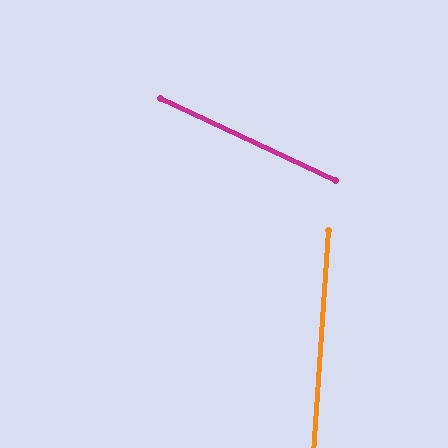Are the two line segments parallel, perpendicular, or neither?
Neither parallel nor perpendicular — they differ by about 69°.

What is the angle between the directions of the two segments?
Approximately 69 degrees.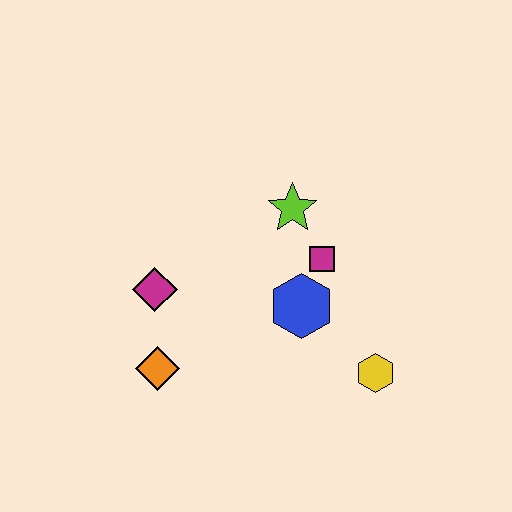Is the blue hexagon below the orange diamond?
No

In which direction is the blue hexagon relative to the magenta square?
The blue hexagon is below the magenta square.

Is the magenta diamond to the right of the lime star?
No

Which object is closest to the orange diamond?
The magenta diamond is closest to the orange diamond.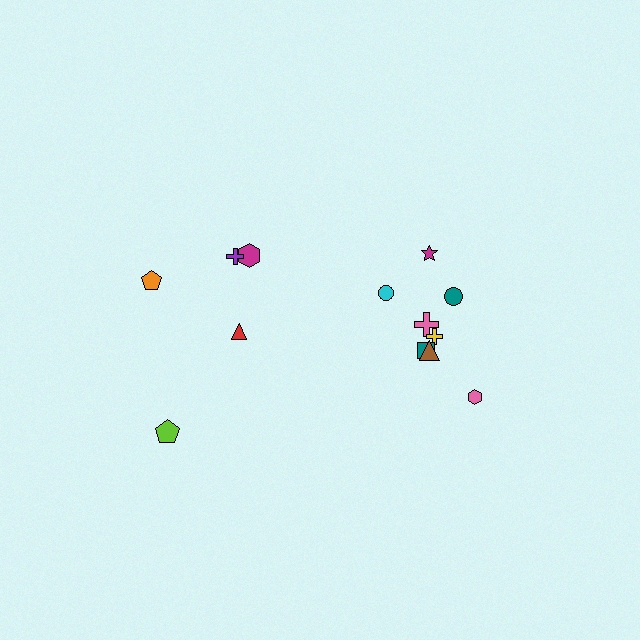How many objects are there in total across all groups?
There are 13 objects.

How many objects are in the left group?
There are 5 objects.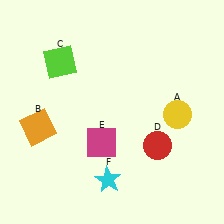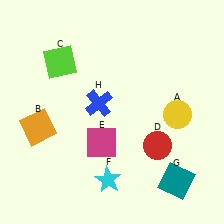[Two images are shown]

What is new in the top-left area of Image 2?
A blue cross (H) was added in the top-left area of Image 2.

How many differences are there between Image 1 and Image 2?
There are 2 differences between the two images.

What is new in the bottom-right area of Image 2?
A teal square (G) was added in the bottom-right area of Image 2.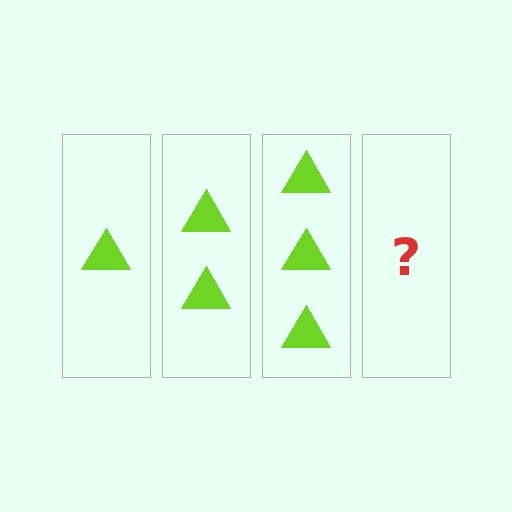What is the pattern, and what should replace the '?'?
The pattern is that each step adds one more triangle. The '?' should be 4 triangles.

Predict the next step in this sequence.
The next step is 4 triangles.